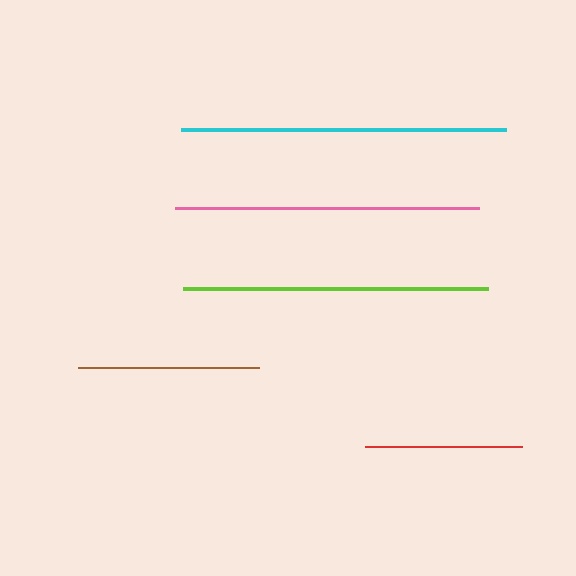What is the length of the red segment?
The red segment is approximately 158 pixels long.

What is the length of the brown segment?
The brown segment is approximately 181 pixels long.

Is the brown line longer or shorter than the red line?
The brown line is longer than the red line.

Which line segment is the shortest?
The red line is the shortest at approximately 158 pixels.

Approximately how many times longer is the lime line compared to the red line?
The lime line is approximately 1.9 times the length of the red line.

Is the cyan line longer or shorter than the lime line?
The cyan line is longer than the lime line.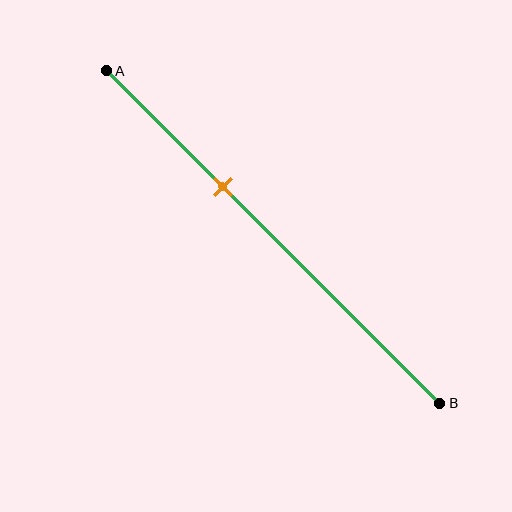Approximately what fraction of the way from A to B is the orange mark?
The orange mark is approximately 35% of the way from A to B.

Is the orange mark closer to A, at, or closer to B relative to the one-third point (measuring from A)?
The orange mark is approximately at the one-third point of segment AB.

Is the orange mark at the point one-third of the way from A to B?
Yes, the mark is approximately at the one-third point.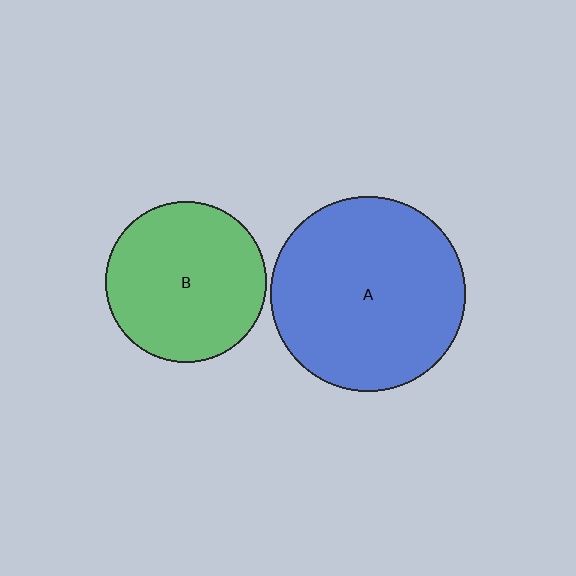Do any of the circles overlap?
No, none of the circles overlap.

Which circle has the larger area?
Circle A (blue).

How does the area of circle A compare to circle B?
Approximately 1.5 times.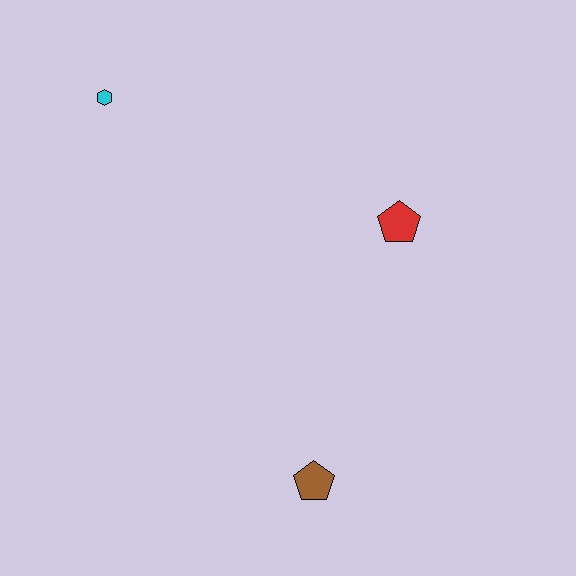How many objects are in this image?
There are 3 objects.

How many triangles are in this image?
There are no triangles.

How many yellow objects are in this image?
There are no yellow objects.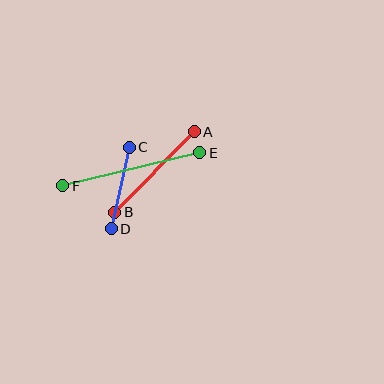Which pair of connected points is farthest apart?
Points E and F are farthest apart.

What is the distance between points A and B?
The distance is approximately 113 pixels.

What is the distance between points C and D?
The distance is approximately 84 pixels.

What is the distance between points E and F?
The distance is approximately 141 pixels.